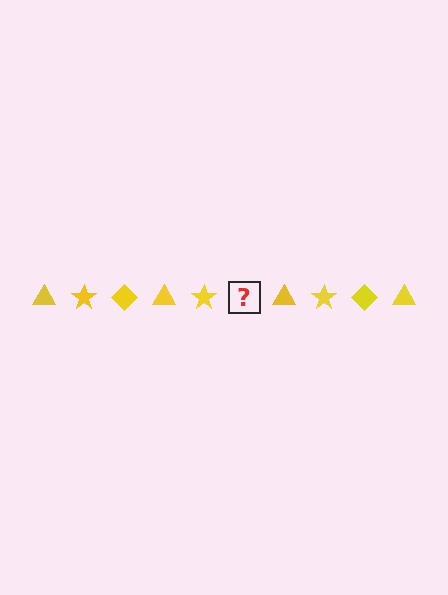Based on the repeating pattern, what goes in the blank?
The blank should be a yellow diamond.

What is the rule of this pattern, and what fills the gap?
The rule is that the pattern cycles through triangle, star, diamond shapes in yellow. The gap should be filled with a yellow diamond.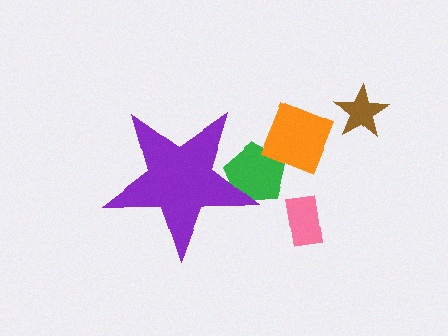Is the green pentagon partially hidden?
Yes, the green pentagon is partially hidden behind the purple star.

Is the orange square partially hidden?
No, the orange square is fully visible.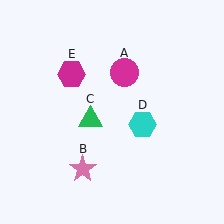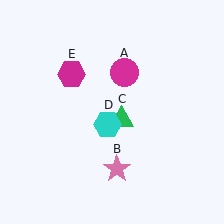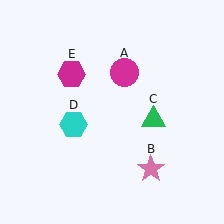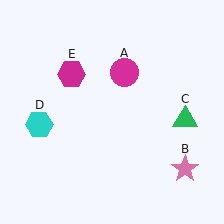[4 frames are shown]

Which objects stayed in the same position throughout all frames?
Magenta circle (object A) and magenta hexagon (object E) remained stationary.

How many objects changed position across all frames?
3 objects changed position: pink star (object B), green triangle (object C), cyan hexagon (object D).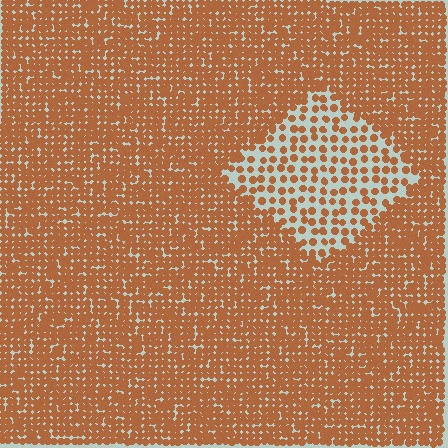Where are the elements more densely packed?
The elements are more densely packed outside the diamond boundary.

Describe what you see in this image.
The image contains small brown elements arranged at two different densities. A diamond-shaped region is visible where the elements are less densely packed than the surrounding area.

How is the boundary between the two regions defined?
The boundary is defined by a change in element density (approximately 2.5x ratio). All elements are the same color, size, and shape.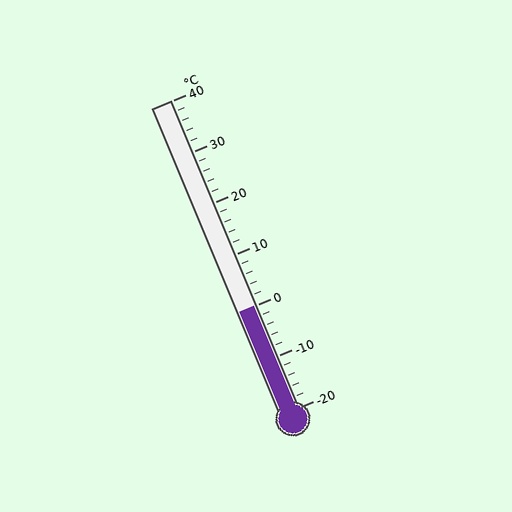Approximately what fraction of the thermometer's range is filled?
The thermometer is filled to approximately 35% of its range.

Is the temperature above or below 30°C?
The temperature is below 30°C.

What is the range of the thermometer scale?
The thermometer scale ranges from -20°C to 40°C.